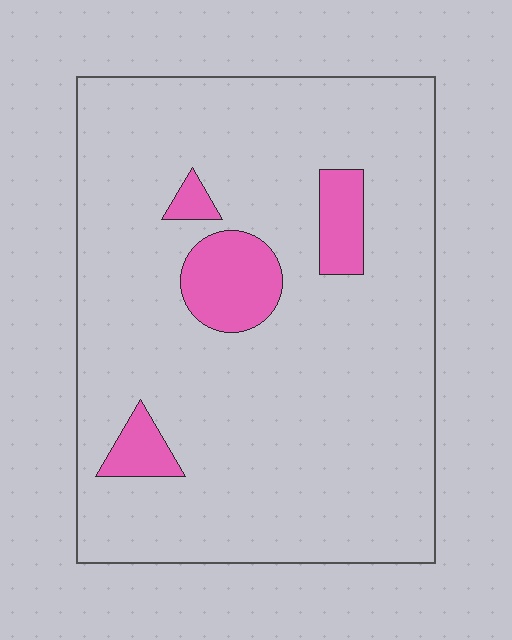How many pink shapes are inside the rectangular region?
4.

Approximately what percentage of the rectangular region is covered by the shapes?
Approximately 10%.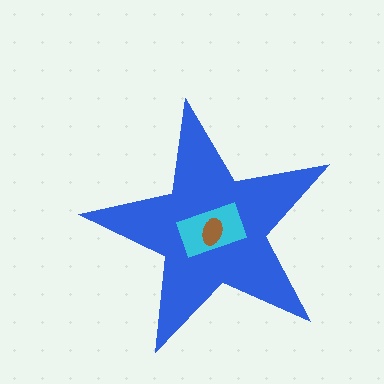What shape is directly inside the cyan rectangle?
The brown ellipse.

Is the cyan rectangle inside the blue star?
Yes.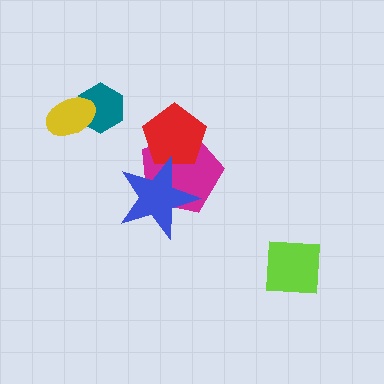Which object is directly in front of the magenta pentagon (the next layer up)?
The red pentagon is directly in front of the magenta pentagon.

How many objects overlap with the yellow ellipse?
1 object overlaps with the yellow ellipse.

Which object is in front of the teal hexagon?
The yellow ellipse is in front of the teal hexagon.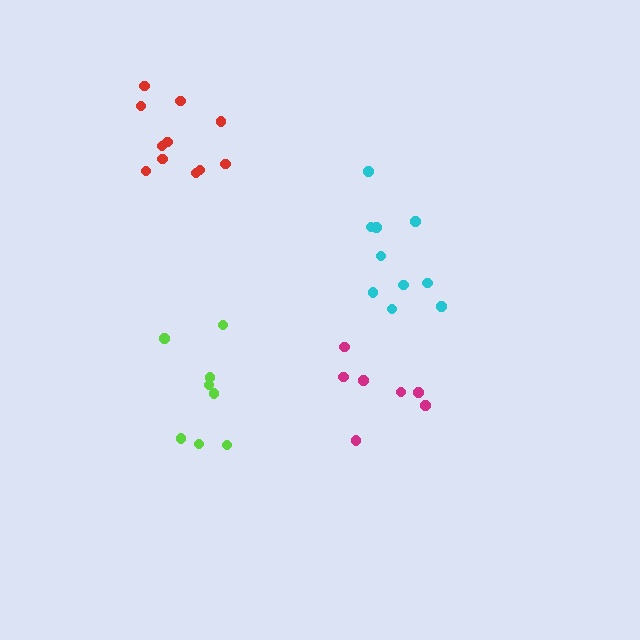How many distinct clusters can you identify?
There are 4 distinct clusters.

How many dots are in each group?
Group 1: 8 dots, Group 2: 7 dots, Group 3: 11 dots, Group 4: 10 dots (36 total).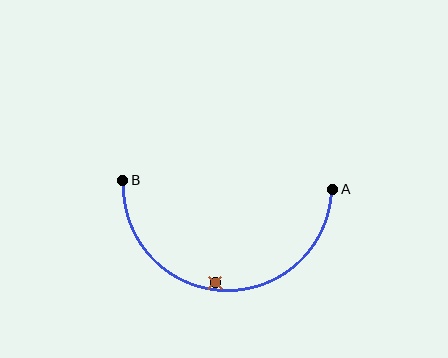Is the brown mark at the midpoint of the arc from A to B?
No — the brown mark does not lie on the arc at all. It sits slightly inside the curve.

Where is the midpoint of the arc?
The arc midpoint is the point on the curve farthest from the straight line joining A and B. It sits below that line.